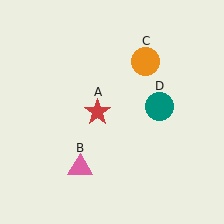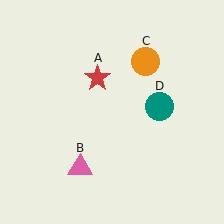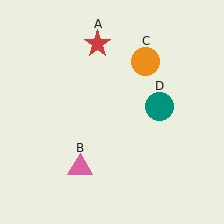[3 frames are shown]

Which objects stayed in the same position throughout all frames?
Pink triangle (object B) and orange circle (object C) and teal circle (object D) remained stationary.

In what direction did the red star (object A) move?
The red star (object A) moved up.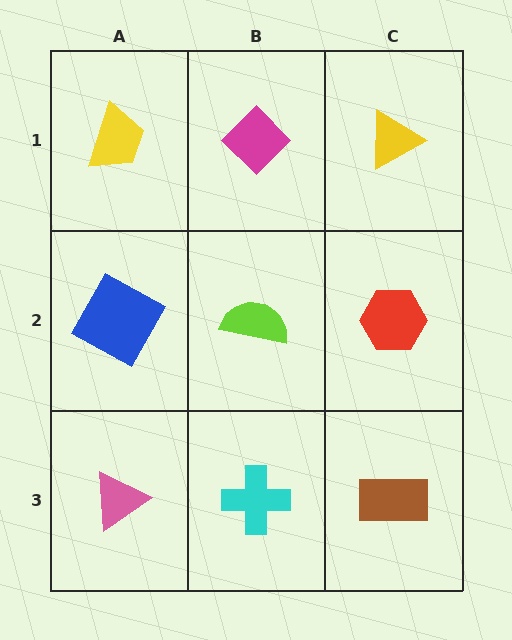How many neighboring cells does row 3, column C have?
2.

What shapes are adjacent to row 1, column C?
A red hexagon (row 2, column C), a magenta diamond (row 1, column B).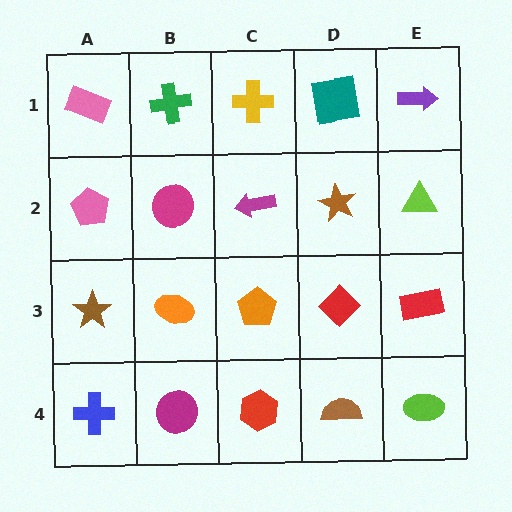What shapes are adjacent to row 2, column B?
A green cross (row 1, column B), an orange ellipse (row 3, column B), a pink pentagon (row 2, column A), a magenta arrow (row 2, column C).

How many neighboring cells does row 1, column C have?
3.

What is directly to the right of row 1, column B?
A yellow cross.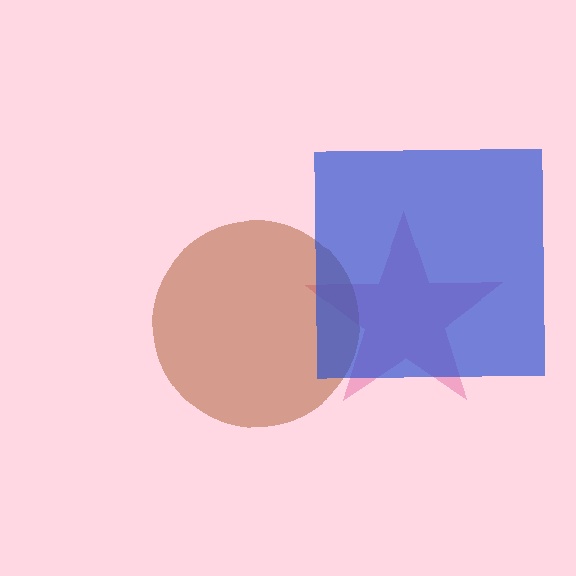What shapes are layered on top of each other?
The layered shapes are: a pink star, a brown circle, a blue square.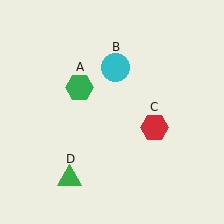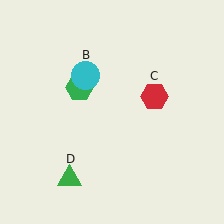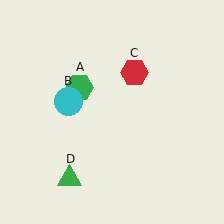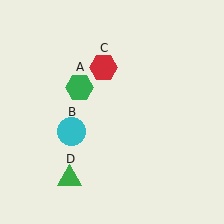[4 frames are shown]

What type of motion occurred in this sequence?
The cyan circle (object B), red hexagon (object C) rotated counterclockwise around the center of the scene.